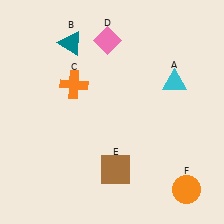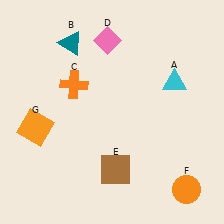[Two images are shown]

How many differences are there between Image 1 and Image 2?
There is 1 difference between the two images.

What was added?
An orange square (G) was added in Image 2.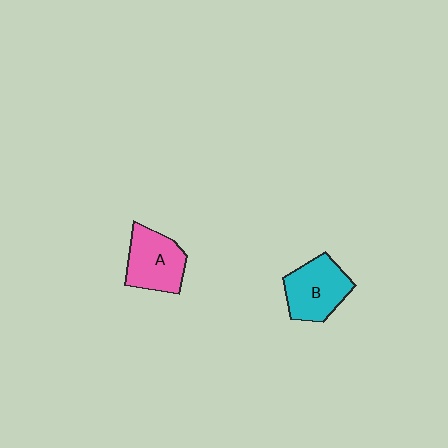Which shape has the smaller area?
Shape A (pink).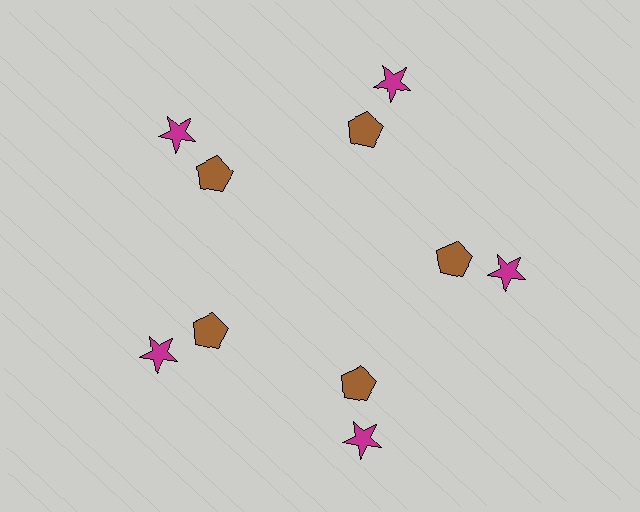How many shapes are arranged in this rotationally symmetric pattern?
There are 10 shapes, arranged in 5 groups of 2.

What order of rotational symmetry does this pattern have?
This pattern has 5-fold rotational symmetry.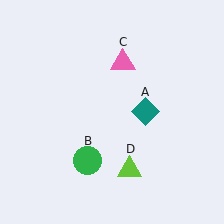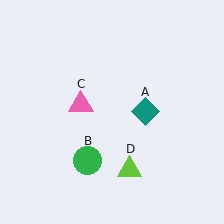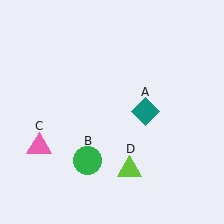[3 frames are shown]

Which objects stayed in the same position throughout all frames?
Teal diamond (object A) and green circle (object B) and lime triangle (object D) remained stationary.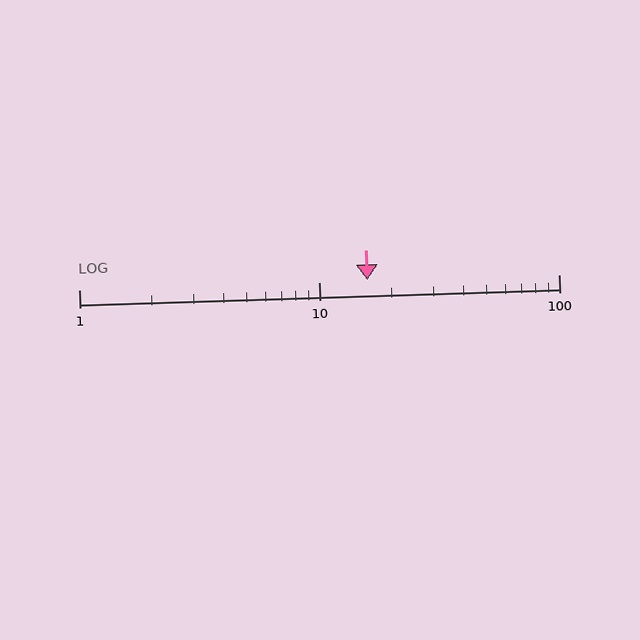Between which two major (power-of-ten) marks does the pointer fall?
The pointer is between 10 and 100.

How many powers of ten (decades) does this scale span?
The scale spans 2 decades, from 1 to 100.